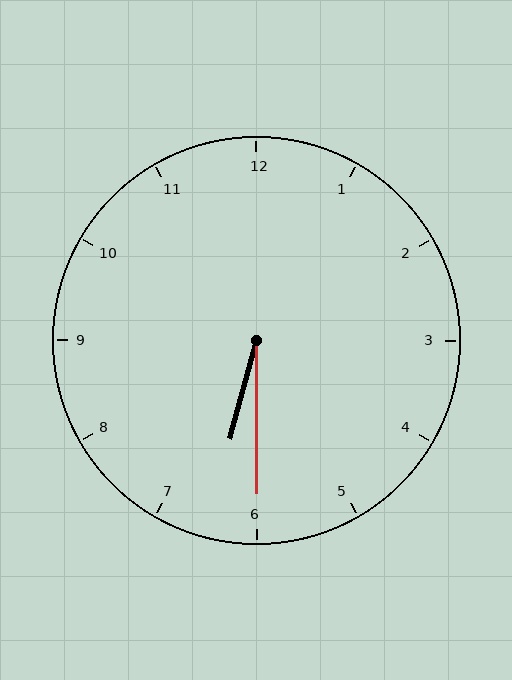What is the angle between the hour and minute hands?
Approximately 15 degrees.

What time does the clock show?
6:30.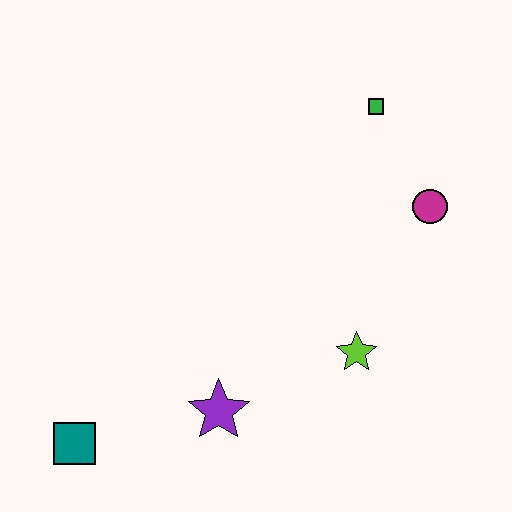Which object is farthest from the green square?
The teal square is farthest from the green square.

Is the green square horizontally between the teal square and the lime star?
No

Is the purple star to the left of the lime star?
Yes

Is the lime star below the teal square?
No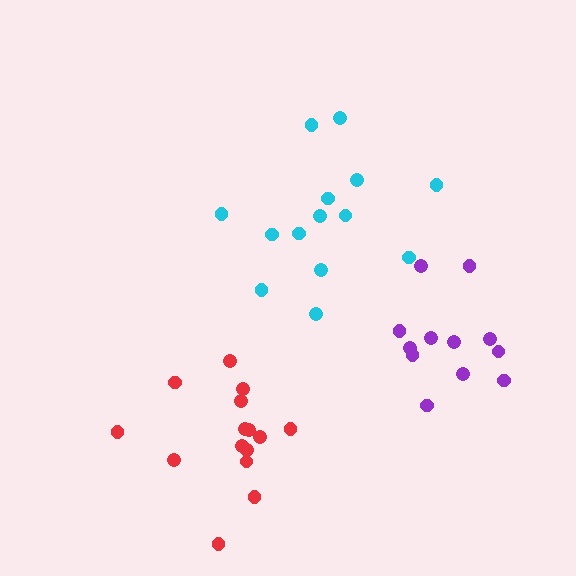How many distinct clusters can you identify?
There are 3 distinct clusters.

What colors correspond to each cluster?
The clusters are colored: cyan, purple, red.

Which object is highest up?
The cyan cluster is topmost.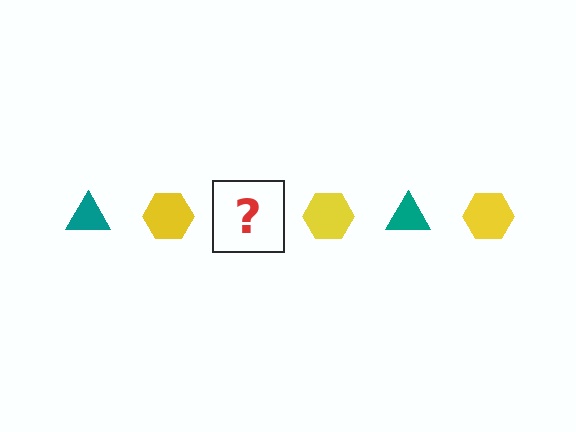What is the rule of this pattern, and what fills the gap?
The rule is that the pattern alternates between teal triangle and yellow hexagon. The gap should be filled with a teal triangle.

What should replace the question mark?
The question mark should be replaced with a teal triangle.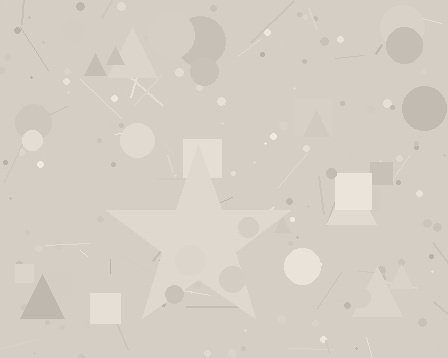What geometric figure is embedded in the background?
A star is embedded in the background.